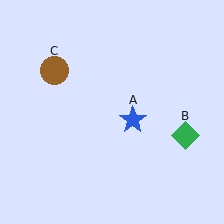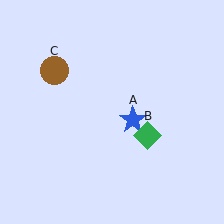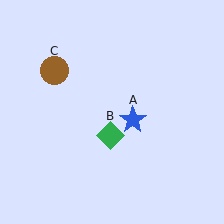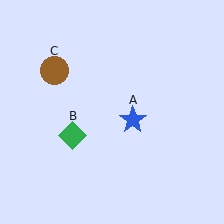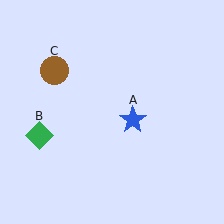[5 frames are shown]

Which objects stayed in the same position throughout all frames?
Blue star (object A) and brown circle (object C) remained stationary.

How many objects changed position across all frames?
1 object changed position: green diamond (object B).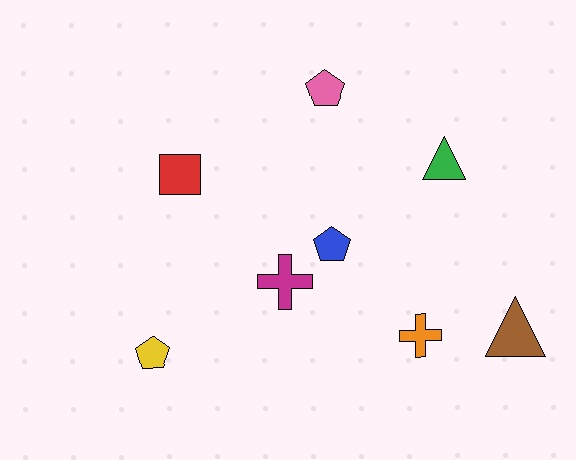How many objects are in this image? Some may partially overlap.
There are 8 objects.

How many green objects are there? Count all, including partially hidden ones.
There is 1 green object.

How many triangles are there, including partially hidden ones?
There are 2 triangles.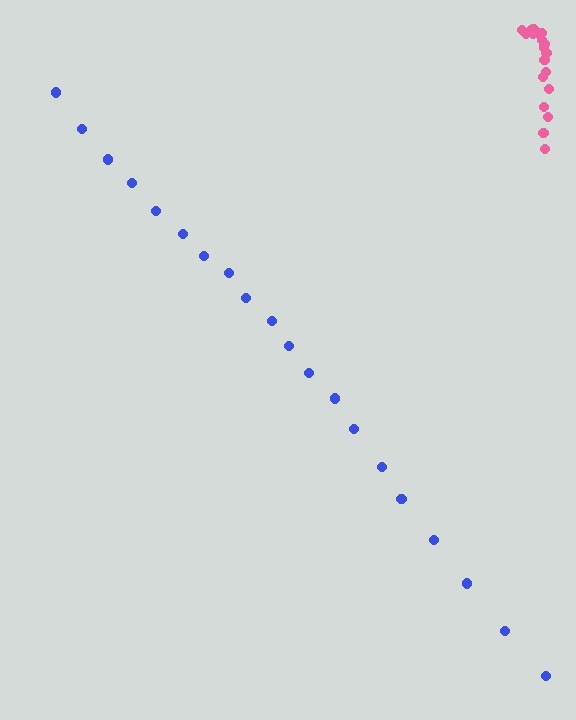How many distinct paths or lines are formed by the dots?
There are 2 distinct paths.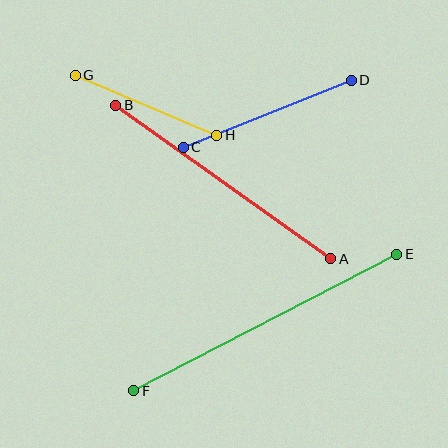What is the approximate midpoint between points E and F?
The midpoint is at approximately (265, 323) pixels.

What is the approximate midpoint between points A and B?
The midpoint is at approximately (223, 182) pixels.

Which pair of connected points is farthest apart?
Points E and F are farthest apart.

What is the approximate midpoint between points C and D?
The midpoint is at approximately (267, 114) pixels.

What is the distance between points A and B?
The distance is approximately 264 pixels.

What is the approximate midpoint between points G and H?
The midpoint is at approximately (146, 105) pixels.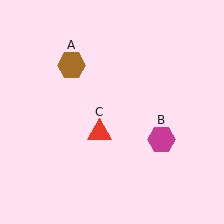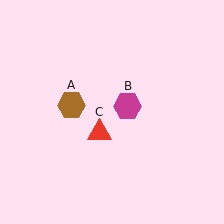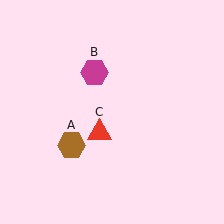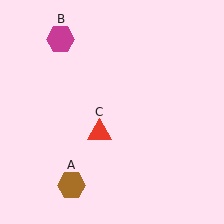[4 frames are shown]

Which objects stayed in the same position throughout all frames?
Red triangle (object C) remained stationary.